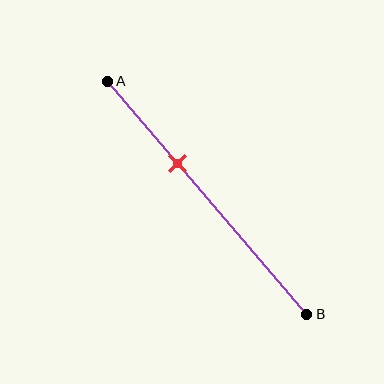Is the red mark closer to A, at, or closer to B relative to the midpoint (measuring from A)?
The red mark is closer to point A than the midpoint of segment AB.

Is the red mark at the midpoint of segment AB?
No, the mark is at about 35% from A, not at the 50% midpoint.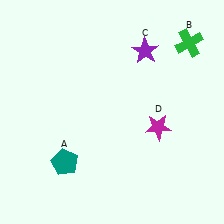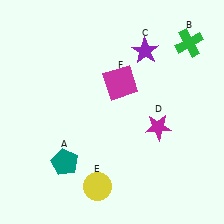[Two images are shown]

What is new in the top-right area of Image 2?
A magenta square (F) was added in the top-right area of Image 2.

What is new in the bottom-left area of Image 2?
A yellow circle (E) was added in the bottom-left area of Image 2.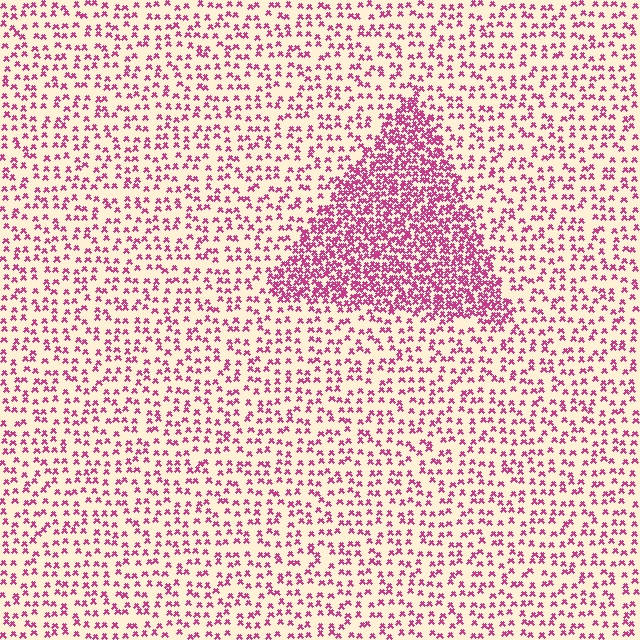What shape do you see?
I see a triangle.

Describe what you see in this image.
The image contains small magenta elements arranged at two different densities. A triangle-shaped region is visible where the elements are more densely packed than the surrounding area.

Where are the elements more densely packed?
The elements are more densely packed inside the triangle boundary.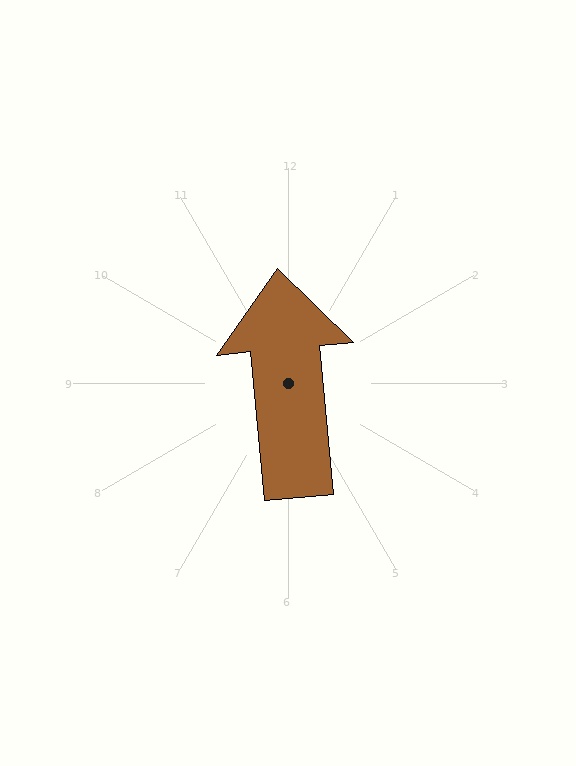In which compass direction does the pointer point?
North.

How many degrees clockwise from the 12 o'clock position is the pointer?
Approximately 355 degrees.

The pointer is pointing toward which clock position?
Roughly 12 o'clock.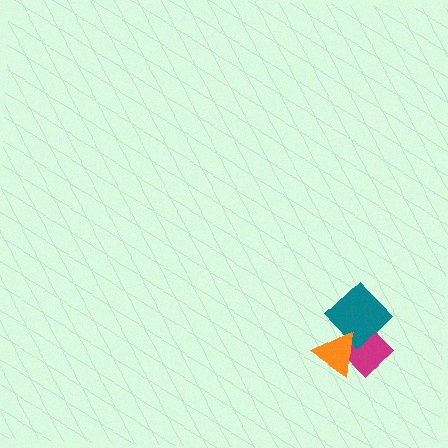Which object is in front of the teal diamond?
The orange triangle is in front of the teal diamond.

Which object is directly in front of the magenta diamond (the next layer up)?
The teal diamond is directly in front of the magenta diamond.